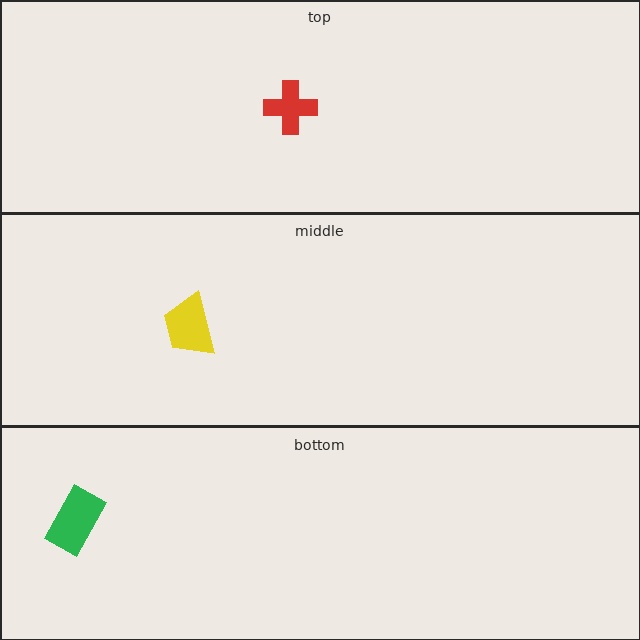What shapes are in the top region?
The red cross.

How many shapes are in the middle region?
1.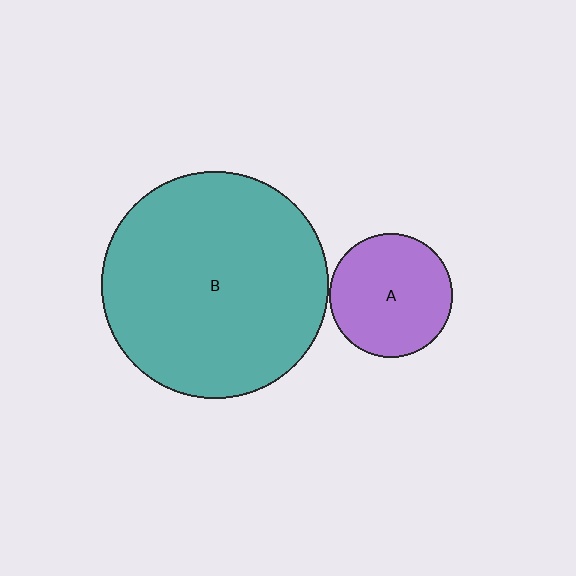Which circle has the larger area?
Circle B (teal).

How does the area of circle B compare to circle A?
Approximately 3.4 times.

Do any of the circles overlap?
No, none of the circles overlap.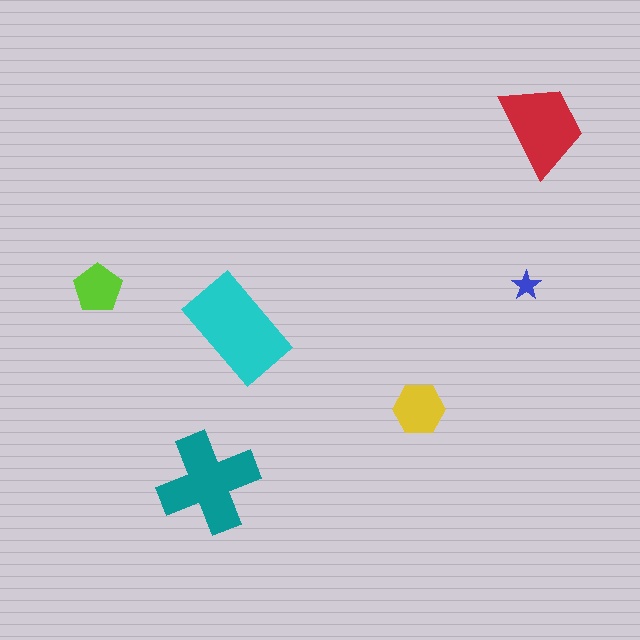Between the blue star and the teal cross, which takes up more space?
The teal cross.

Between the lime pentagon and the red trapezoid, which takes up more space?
The red trapezoid.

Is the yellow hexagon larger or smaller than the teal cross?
Smaller.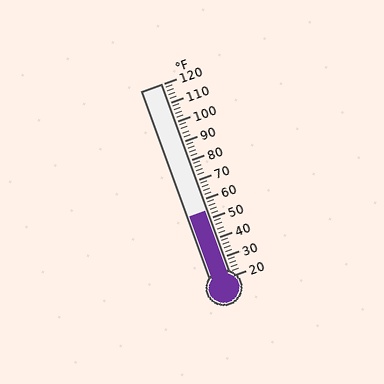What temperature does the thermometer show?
The thermometer shows approximately 54°F.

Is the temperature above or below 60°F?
The temperature is below 60°F.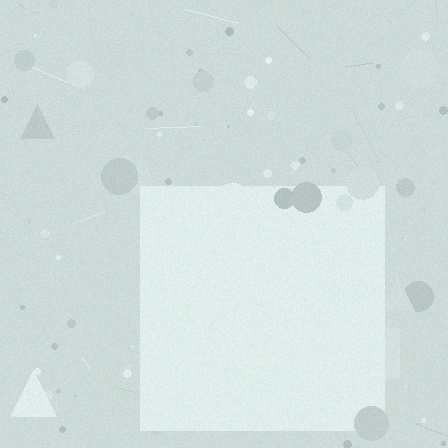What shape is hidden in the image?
A square is hidden in the image.